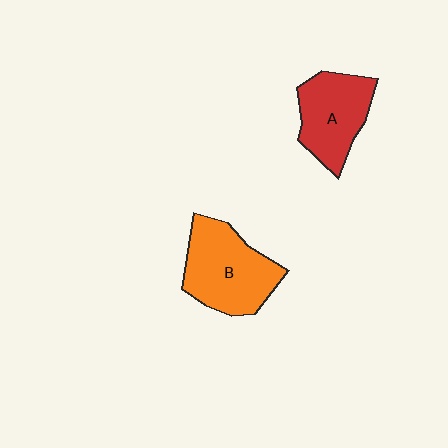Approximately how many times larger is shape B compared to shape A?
Approximately 1.2 times.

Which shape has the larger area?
Shape B (orange).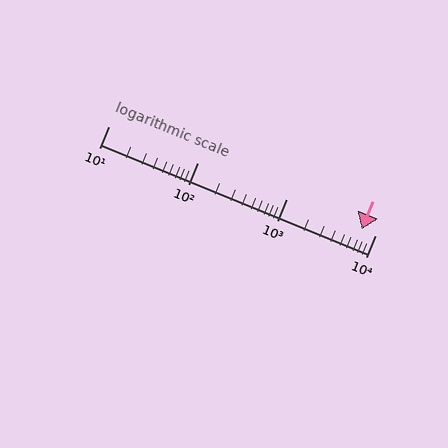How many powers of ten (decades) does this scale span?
The scale spans 3 decades, from 10 to 10000.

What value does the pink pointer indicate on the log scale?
The pointer indicates approximately 7000.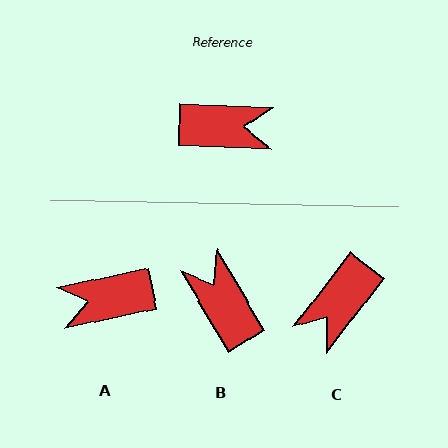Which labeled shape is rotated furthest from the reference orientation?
A, about 166 degrees away.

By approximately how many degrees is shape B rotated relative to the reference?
Approximately 123 degrees counter-clockwise.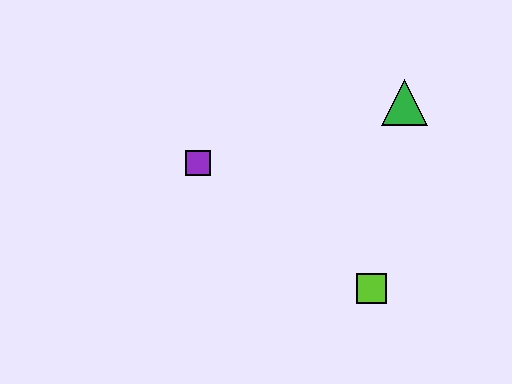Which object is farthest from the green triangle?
The purple square is farthest from the green triangle.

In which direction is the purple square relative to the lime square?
The purple square is to the left of the lime square.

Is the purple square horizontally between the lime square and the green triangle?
No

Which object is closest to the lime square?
The green triangle is closest to the lime square.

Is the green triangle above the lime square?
Yes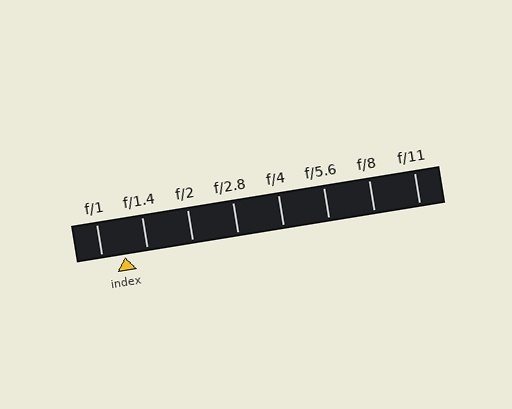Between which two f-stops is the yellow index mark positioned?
The index mark is between f/1 and f/1.4.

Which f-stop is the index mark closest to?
The index mark is closest to f/1.4.